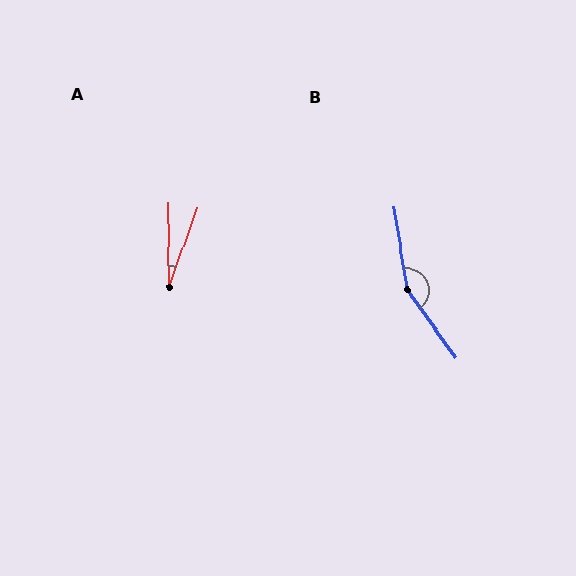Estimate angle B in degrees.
Approximately 154 degrees.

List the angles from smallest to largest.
A (20°), B (154°).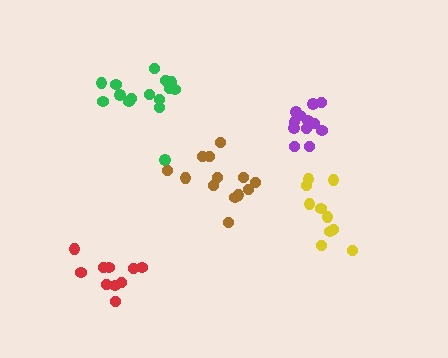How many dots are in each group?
Group 1: 15 dots, Group 2: 10 dots, Group 3: 12 dots, Group 4: 10 dots, Group 5: 13 dots (60 total).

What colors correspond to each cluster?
The clusters are colored: green, red, purple, yellow, brown.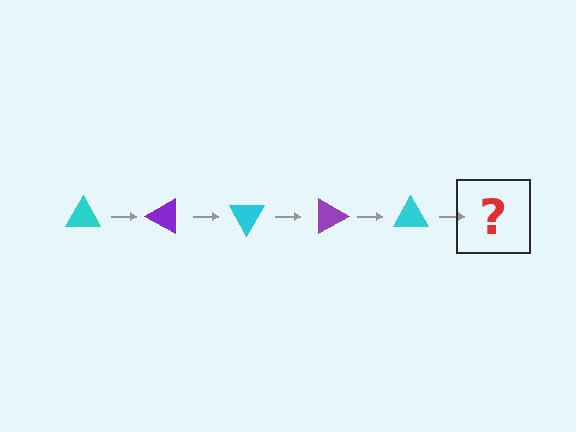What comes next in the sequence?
The next element should be a purple triangle, rotated 150 degrees from the start.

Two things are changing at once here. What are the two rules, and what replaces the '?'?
The two rules are that it rotates 30 degrees each step and the color cycles through cyan and purple. The '?' should be a purple triangle, rotated 150 degrees from the start.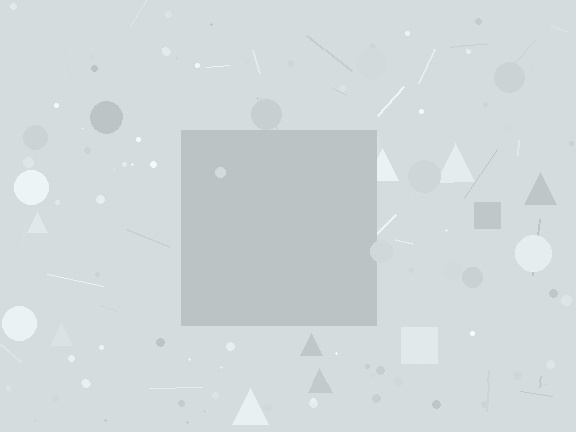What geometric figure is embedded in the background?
A square is embedded in the background.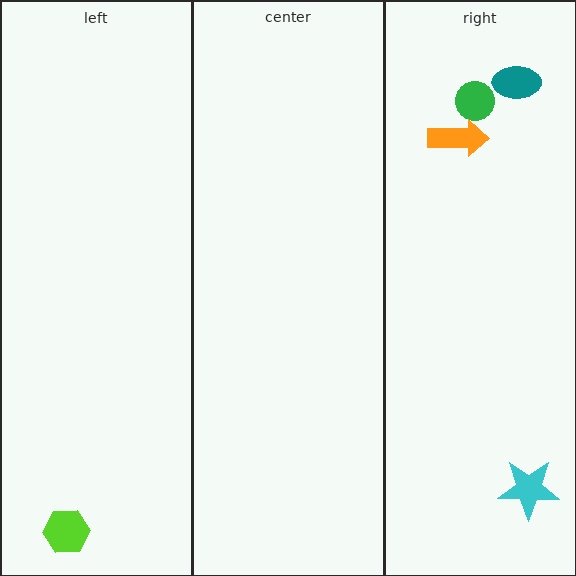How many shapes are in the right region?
4.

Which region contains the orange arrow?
The right region.